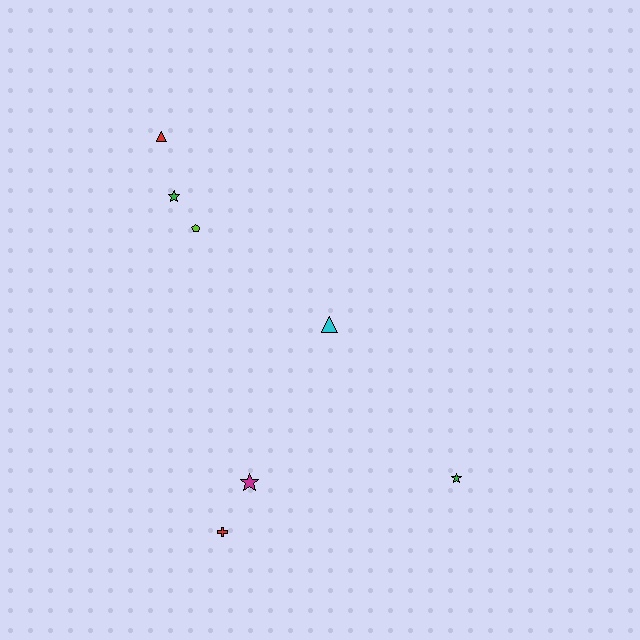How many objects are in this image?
There are 7 objects.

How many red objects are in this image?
There are 2 red objects.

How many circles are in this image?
There are no circles.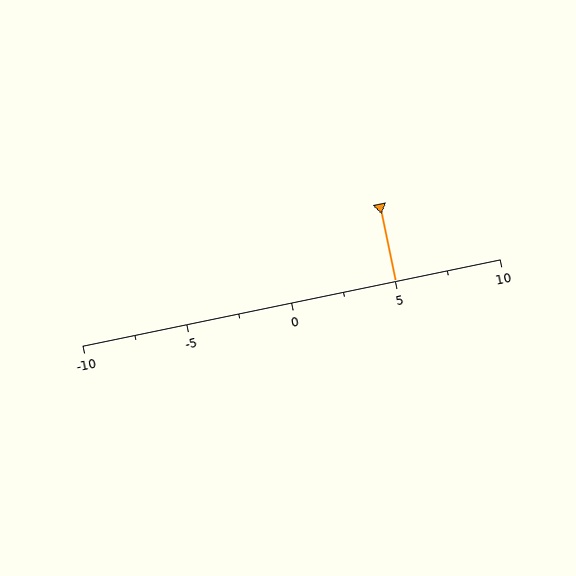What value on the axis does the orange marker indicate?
The marker indicates approximately 5.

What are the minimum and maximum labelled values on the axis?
The axis runs from -10 to 10.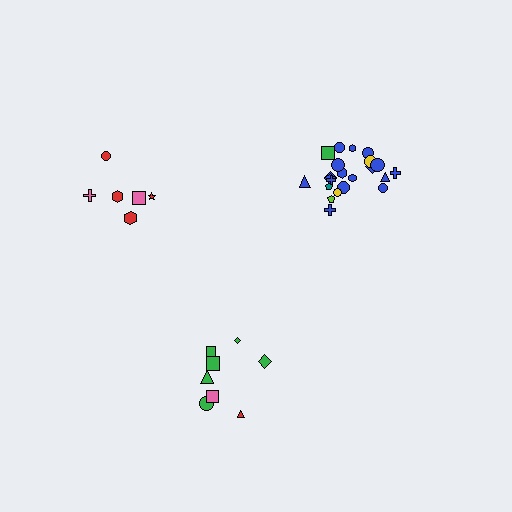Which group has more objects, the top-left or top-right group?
The top-right group.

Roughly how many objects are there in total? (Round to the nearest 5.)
Roughly 35 objects in total.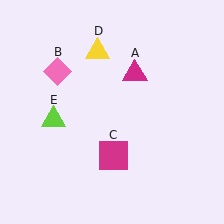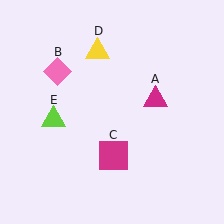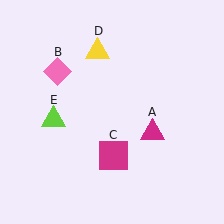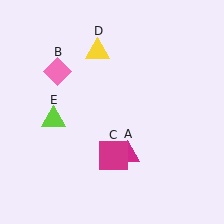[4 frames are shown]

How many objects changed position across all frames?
1 object changed position: magenta triangle (object A).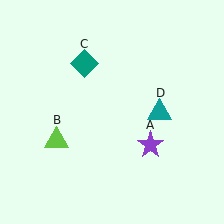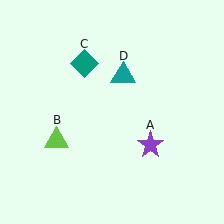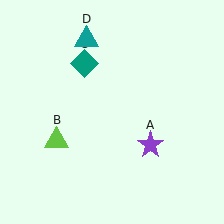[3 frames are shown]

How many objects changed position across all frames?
1 object changed position: teal triangle (object D).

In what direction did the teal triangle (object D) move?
The teal triangle (object D) moved up and to the left.